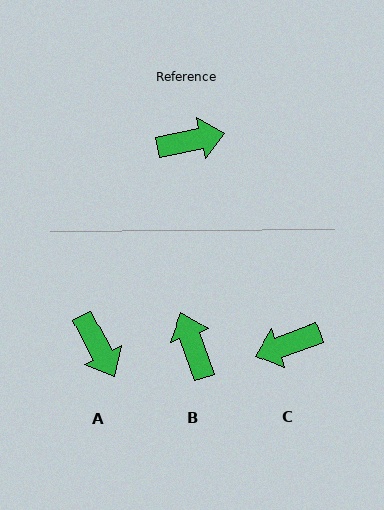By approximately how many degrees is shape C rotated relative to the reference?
Approximately 172 degrees clockwise.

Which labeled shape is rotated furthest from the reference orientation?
C, about 172 degrees away.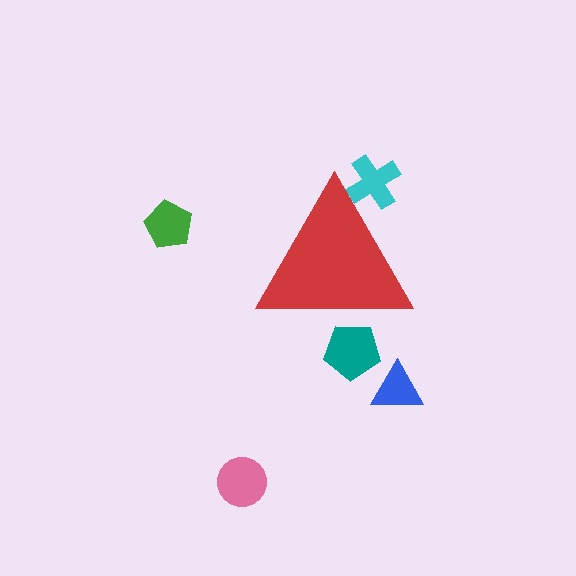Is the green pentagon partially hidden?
No, the green pentagon is fully visible.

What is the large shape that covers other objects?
A red triangle.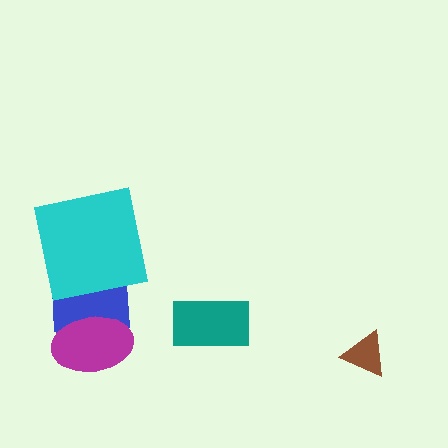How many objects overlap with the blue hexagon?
2 objects overlap with the blue hexagon.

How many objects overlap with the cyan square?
1 object overlaps with the cyan square.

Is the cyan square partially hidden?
No, no other shape covers it.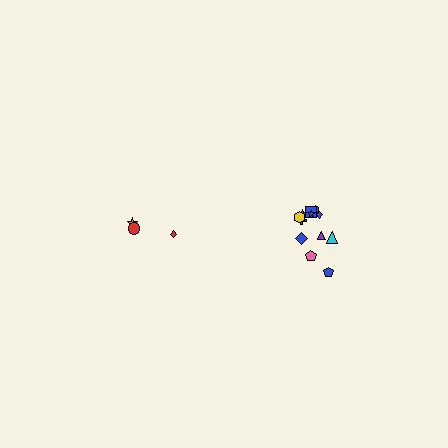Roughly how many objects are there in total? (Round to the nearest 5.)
Roughly 15 objects in total.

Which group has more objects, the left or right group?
The right group.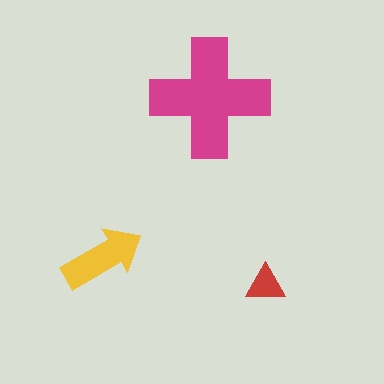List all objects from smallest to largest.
The red triangle, the yellow arrow, the magenta cross.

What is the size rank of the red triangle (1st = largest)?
3rd.